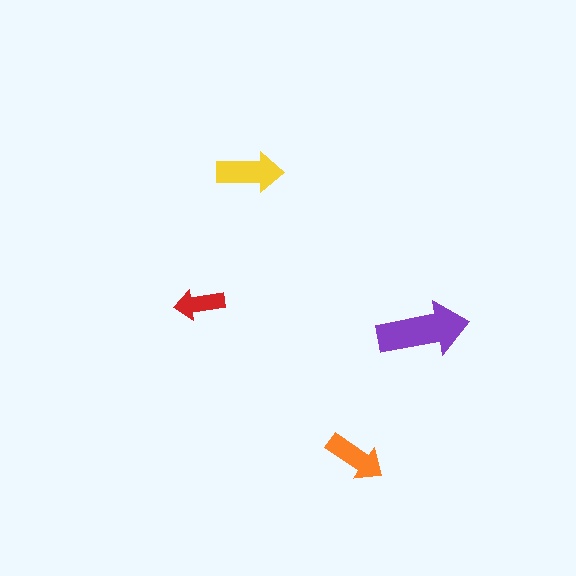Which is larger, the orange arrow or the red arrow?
The orange one.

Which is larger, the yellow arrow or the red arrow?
The yellow one.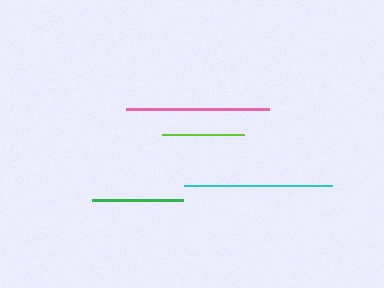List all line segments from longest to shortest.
From longest to shortest: cyan, pink, green, lime.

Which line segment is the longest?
The cyan line is the longest at approximately 148 pixels.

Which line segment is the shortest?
The lime line is the shortest at approximately 82 pixels.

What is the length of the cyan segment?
The cyan segment is approximately 148 pixels long.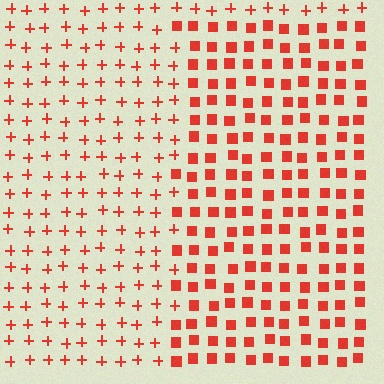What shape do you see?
I see a rectangle.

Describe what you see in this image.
The image is filled with small red elements arranged in a uniform grid. A rectangle-shaped region contains squares, while the surrounding area contains plus signs. The boundary is defined purely by the change in element shape.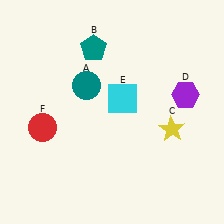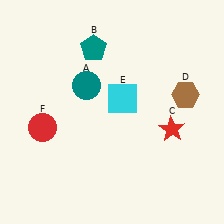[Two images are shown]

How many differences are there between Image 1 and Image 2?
There are 2 differences between the two images.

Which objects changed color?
C changed from yellow to red. D changed from purple to brown.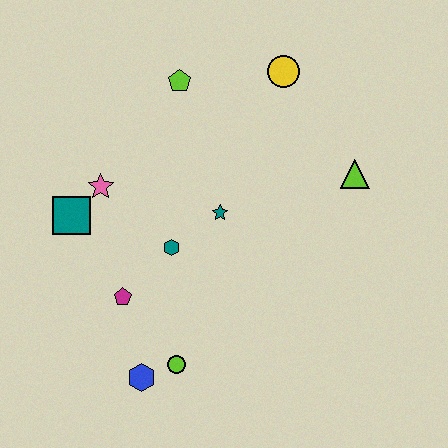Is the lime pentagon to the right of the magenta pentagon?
Yes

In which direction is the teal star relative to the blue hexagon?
The teal star is above the blue hexagon.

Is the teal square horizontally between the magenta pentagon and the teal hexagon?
No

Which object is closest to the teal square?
The pink star is closest to the teal square.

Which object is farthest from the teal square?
The lime triangle is farthest from the teal square.